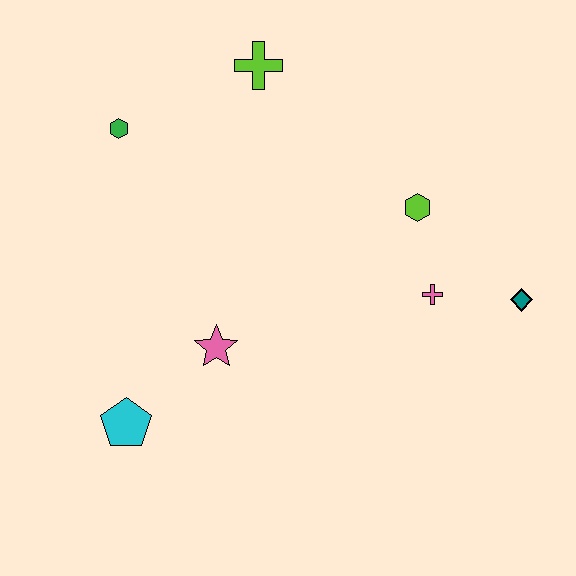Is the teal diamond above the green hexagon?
No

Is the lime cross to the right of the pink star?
Yes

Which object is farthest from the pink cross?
The green hexagon is farthest from the pink cross.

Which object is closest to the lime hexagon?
The pink cross is closest to the lime hexagon.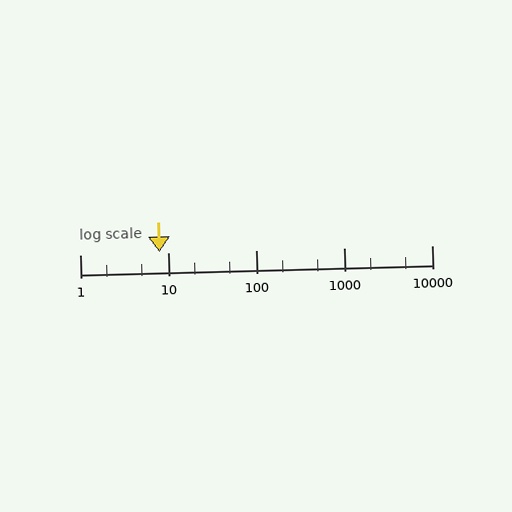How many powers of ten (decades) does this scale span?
The scale spans 4 decades, from 1 to 10000.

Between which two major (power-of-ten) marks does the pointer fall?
The pointer is between 1 and 10.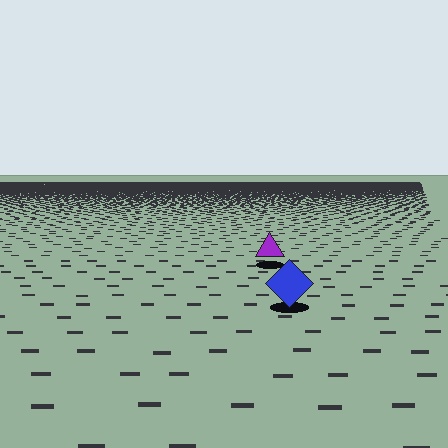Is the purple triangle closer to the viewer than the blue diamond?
No. The blue diamond is closer — you can tell from the texture gradient: the ground texture is coarser near it.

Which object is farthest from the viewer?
The purple triangle is farthest from the viewer. It appears smaller and the ground texture around it is denser.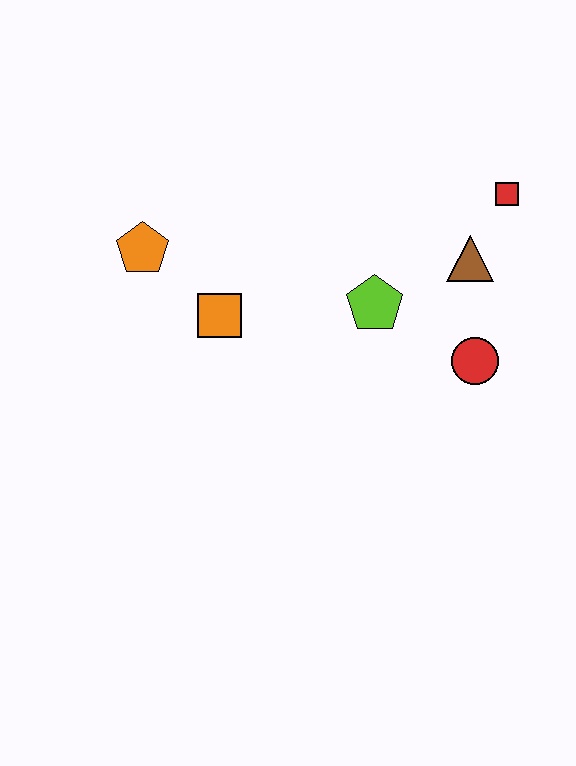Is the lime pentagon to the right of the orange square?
Yes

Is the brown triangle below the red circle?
No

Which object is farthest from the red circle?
The orange pentagon is farthest from the red circle.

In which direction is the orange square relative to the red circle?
The orange square is to the left of the red circle.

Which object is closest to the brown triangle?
The red square is closest to the brown triangle.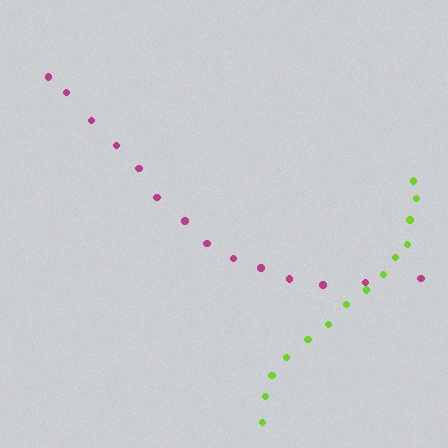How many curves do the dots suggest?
There are 2 distinct paths.